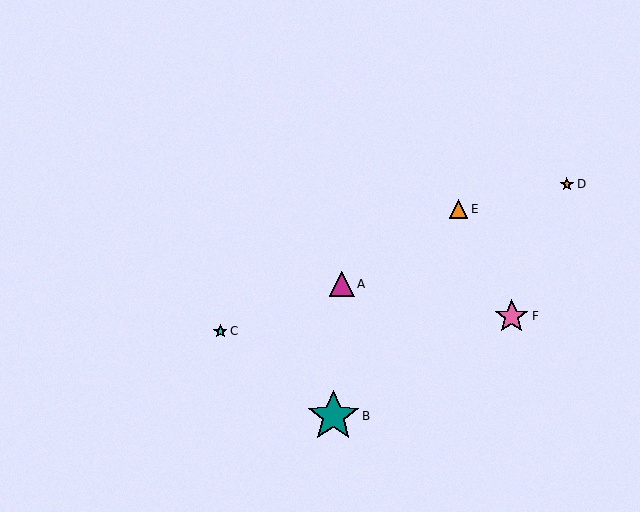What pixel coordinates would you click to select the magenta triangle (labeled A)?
Click at (342, 284) to select the magenta triangle A.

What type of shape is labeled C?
Shape C is a cyan star.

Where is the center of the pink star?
The center of the pink star is at (512, 316).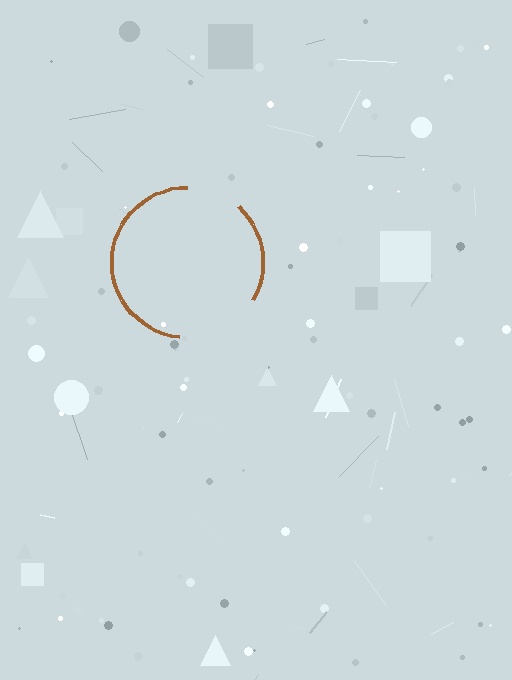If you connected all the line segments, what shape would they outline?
They would outline a circle.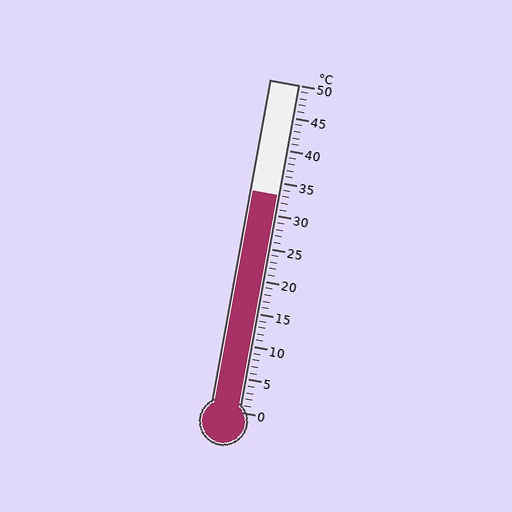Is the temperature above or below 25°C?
The temperature is above 25°C.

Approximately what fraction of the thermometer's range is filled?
The thermometer is filled to approximately 65% of its range.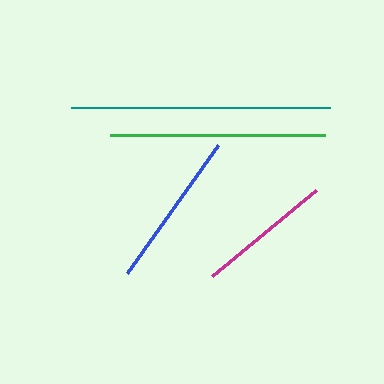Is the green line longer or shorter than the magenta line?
The green line is longer than the magenta line.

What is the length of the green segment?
The green segment is approximately 216 pixels long.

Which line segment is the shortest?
The magenta line is the shortest at approximately 135 pixels.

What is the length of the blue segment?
The blue segment is approximately 157 pixels long.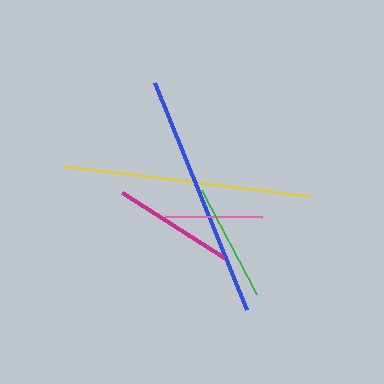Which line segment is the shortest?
The pink line is the shortest at approximately 97 pixels.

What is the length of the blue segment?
The blue segment is approximately 245 pixels long.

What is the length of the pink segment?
The pink segment is approximately 97 pixels long.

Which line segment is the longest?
The yellow line is the longest at approximately 247 pixels.